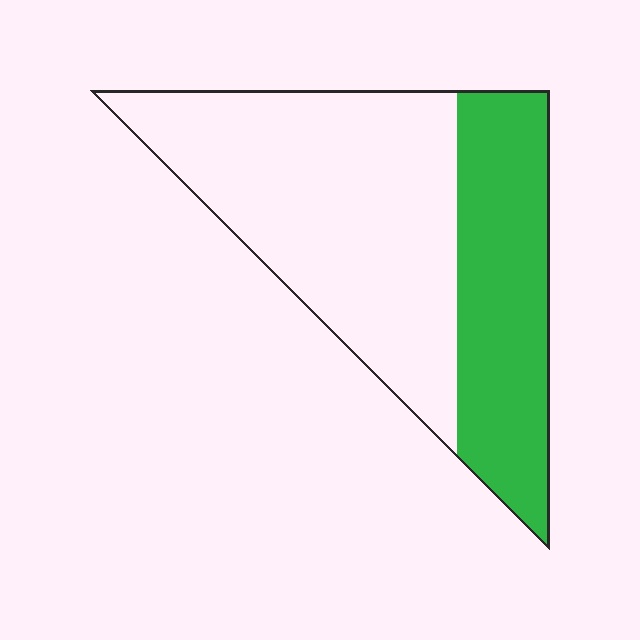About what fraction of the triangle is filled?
About three eighths (3/8).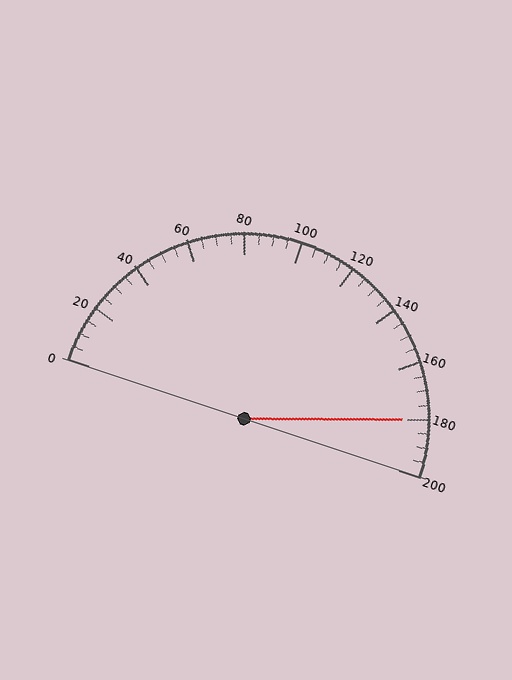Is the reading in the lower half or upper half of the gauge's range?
The reading is in the upper half of the range (0 to 200).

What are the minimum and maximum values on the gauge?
The gauge ranges from 0 to 200.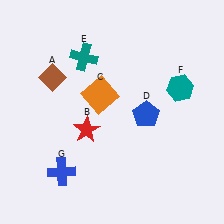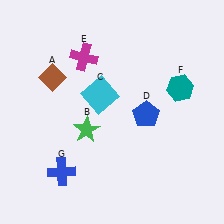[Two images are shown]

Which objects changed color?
B changed from red to green. C changed from orange to cyan. E changed from teal to magenta.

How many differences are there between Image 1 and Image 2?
There are 3 differences between the two images.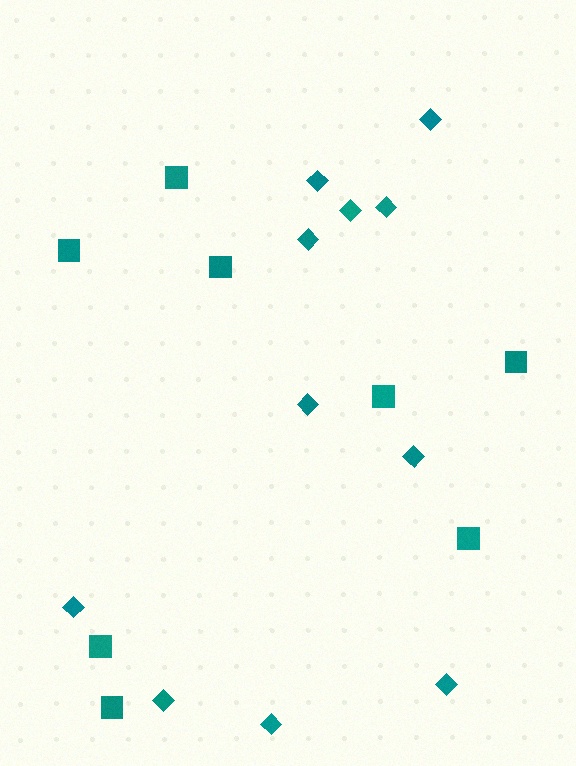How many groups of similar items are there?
There are 2 groups: one group of squares (8) and one group of diamonds (11).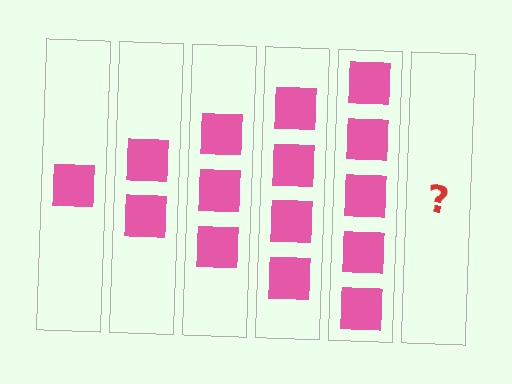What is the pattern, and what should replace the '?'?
The pattern is that each step adds one more square. The '?' should be 6 squares.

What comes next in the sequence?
The next element should be 6 squares.